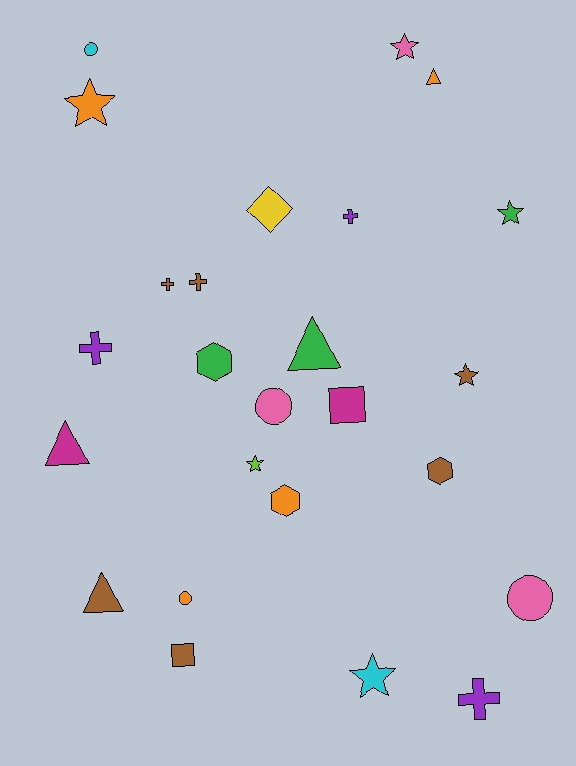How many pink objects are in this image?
There are 3 pink objects.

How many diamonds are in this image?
There is 1 diamond.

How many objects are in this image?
There are 25 objects.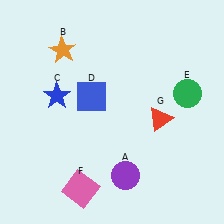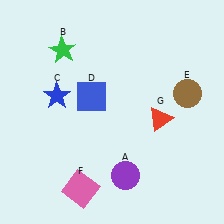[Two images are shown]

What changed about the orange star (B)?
In Image 1, B is orange. In Image 2, it changed to green.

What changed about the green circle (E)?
In Image 1, E is green. In Image 2, it changed to brown.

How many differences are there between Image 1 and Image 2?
There are 2 differences between the two images.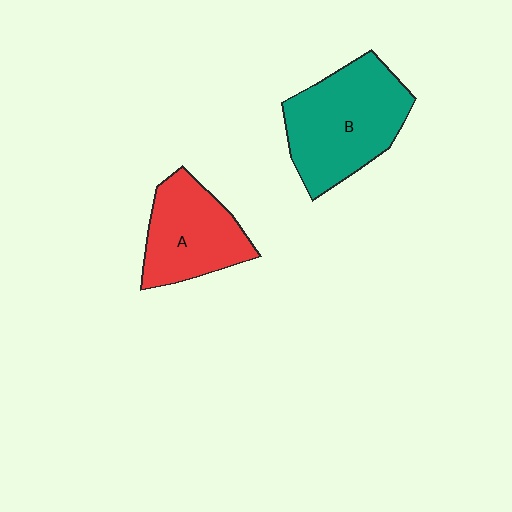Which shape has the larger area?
Shape B (teal).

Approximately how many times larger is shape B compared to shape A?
Approximately 1.4 times.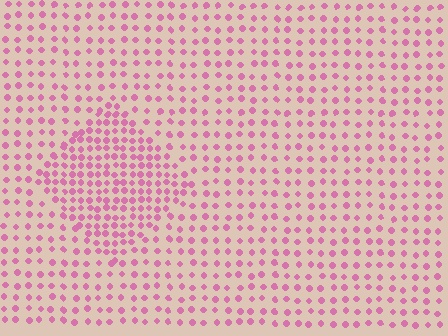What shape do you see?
I see a diamond.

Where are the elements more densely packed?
The elements are more densely packed inside the diamond boundary.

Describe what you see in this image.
The image contains small pink elements arranged at two different densities. A diamond-shaped region is visible where the elements are more densely packed than the surrounding area.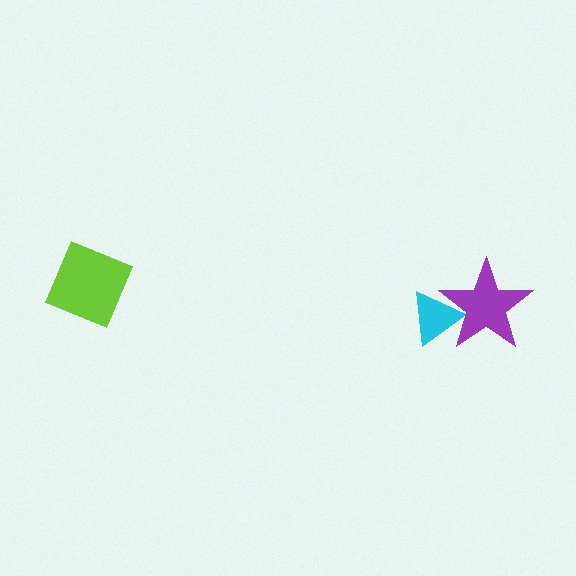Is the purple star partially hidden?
No, no other shape covers it.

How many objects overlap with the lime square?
0 objects overlap with the lime square.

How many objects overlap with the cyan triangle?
1 object overlaps with the cyan triangle.